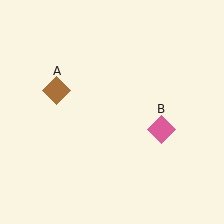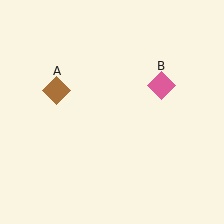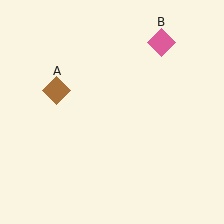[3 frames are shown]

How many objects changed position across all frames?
1 object changed position: pink diamond (object B).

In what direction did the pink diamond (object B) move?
The pink diamond (object B) moved up.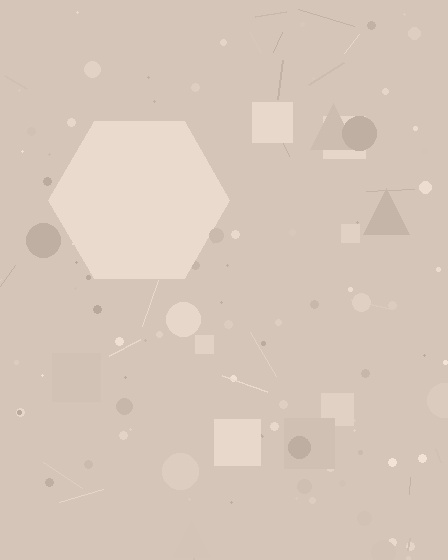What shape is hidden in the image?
A hexagon is hidden in the image.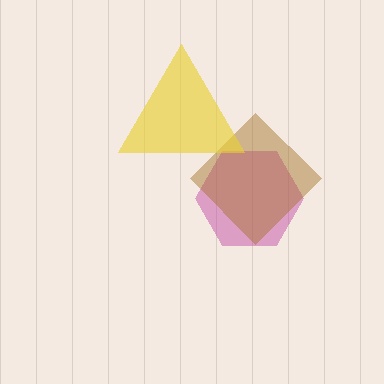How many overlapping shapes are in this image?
There are 3 overlapping shapes in the image.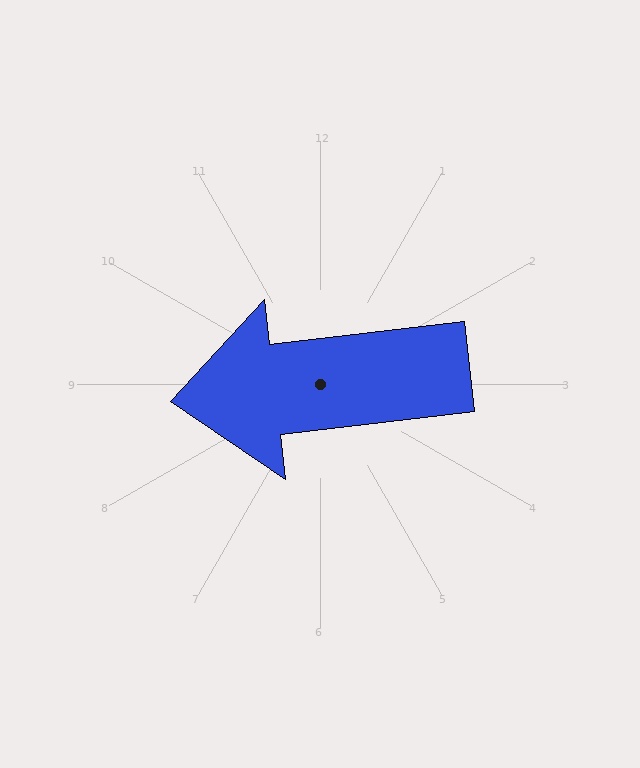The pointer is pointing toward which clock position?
Roughly 9 o'clock.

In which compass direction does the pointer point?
West.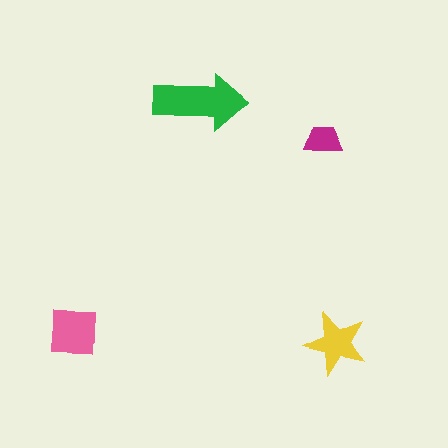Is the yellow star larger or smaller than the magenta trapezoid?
Larger.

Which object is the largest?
The green arrow.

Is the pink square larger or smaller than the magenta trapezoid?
Larger.